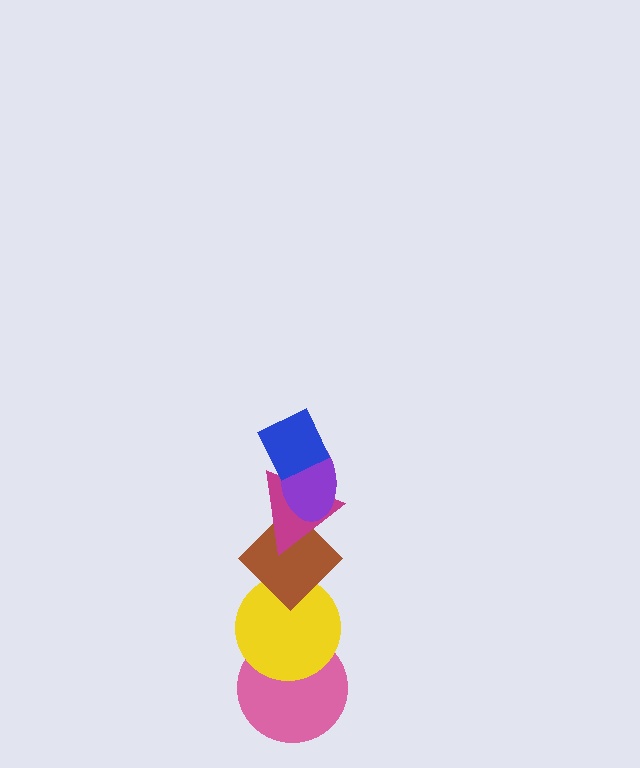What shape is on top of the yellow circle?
The brown diamond is on top of the yellow circle.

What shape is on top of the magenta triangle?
The purple ellipse is on top of the magenta triangle.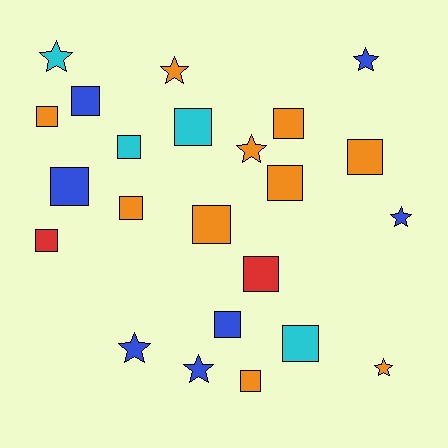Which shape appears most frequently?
Square, with 15 objects.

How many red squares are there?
There are 2 red squares.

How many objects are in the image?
There are 23 objects.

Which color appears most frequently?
Orange, with 10 objects.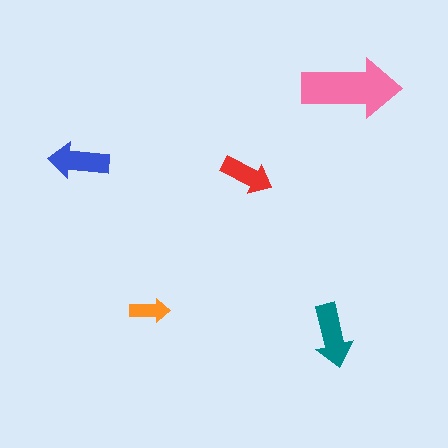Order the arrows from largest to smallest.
the pink one, the teal one, the blue one, the red one, the orange one.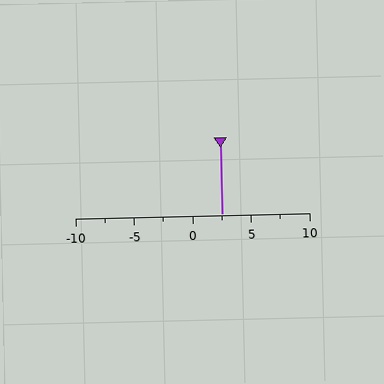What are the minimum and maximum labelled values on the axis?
The axis runs from -10 to 10.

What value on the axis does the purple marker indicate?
The marker indicates approximately 2.5.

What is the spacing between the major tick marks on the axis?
The major ticks are spaced 5 apart.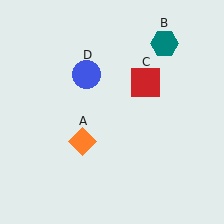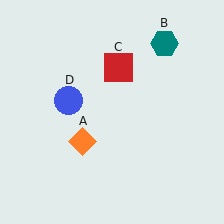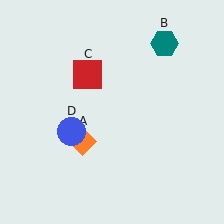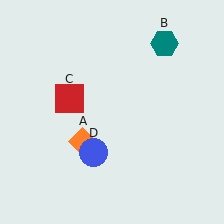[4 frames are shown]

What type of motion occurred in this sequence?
The red square (object C), blue circle (object D) rotated counterclockwise around the center of the scene.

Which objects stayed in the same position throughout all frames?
Orange diamond (object A) and teal hexagon (object B) remained stationary.